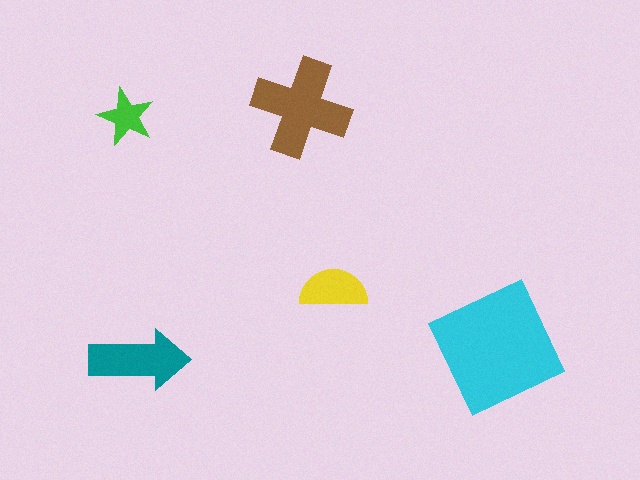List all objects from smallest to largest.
The green star, the yellow semicircle, the teal arrow, the brown cross, the cyan square.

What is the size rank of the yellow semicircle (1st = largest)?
4th.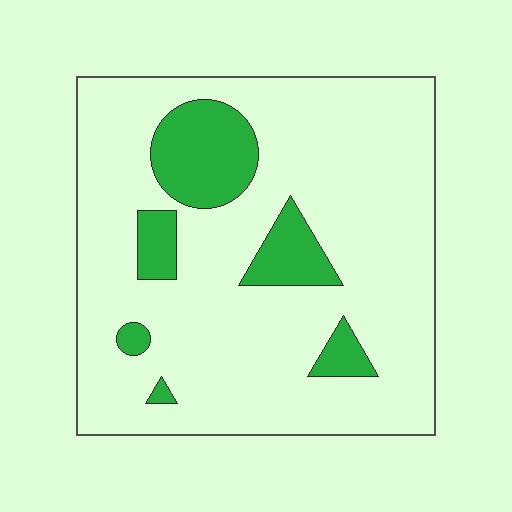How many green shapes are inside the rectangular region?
6.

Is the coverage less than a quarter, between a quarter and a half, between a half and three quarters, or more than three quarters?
Less than a quarter.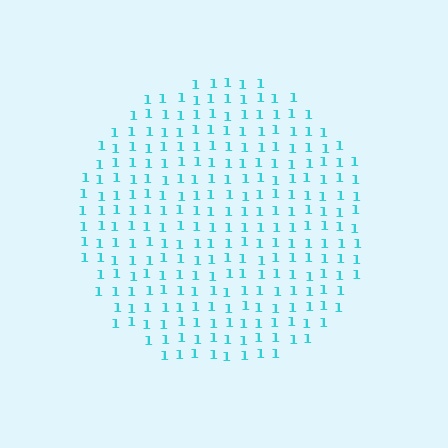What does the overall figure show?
The overall figure shows a circle.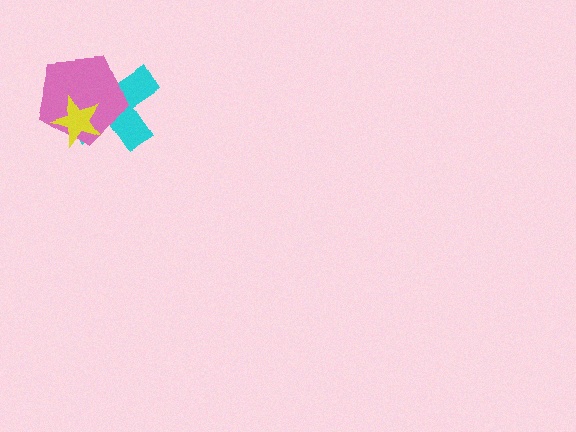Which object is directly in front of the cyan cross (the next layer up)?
The pink pentagon is directly in front of the cyan cross.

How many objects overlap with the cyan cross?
2 objects overlap with the cyan cross.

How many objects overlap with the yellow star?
2 objects overlap with the yellow star.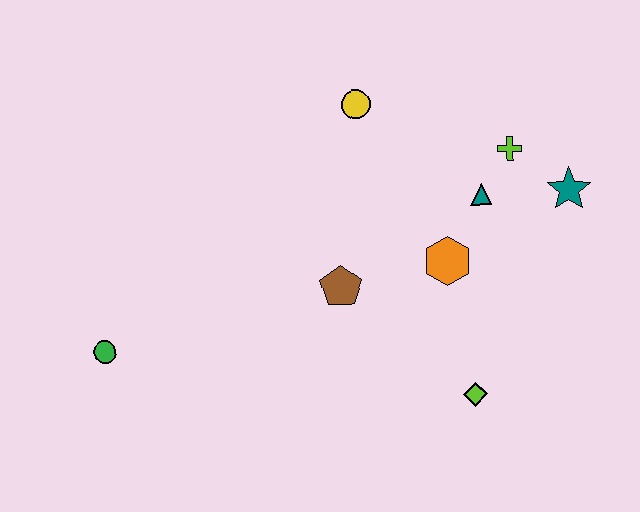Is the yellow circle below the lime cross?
No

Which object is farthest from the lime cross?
The green circle is farthest from the lime cross.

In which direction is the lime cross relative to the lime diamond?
The lime cross is above the lime diamond.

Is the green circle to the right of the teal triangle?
No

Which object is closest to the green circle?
The brown pentagon is closest to the green circle.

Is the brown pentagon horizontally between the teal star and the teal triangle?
No